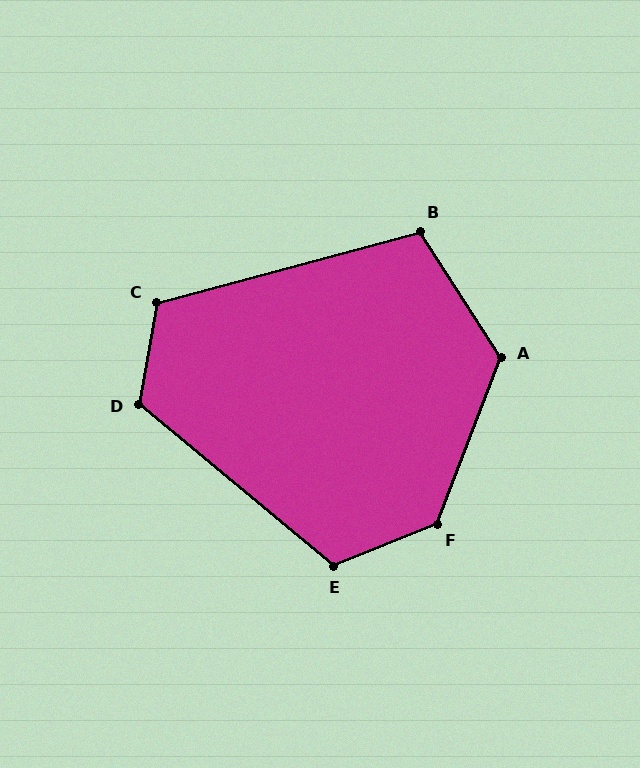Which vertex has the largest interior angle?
F, at approximately 133 degrees.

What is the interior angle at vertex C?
Approximately 115 degrees (obtuse).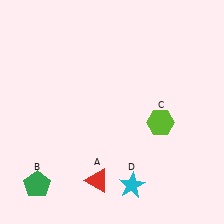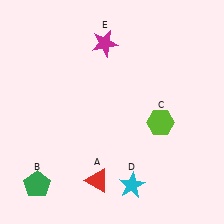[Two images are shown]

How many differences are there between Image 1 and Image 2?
There is 1 difference between the two images.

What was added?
A magenta star (E) was added in Image 2.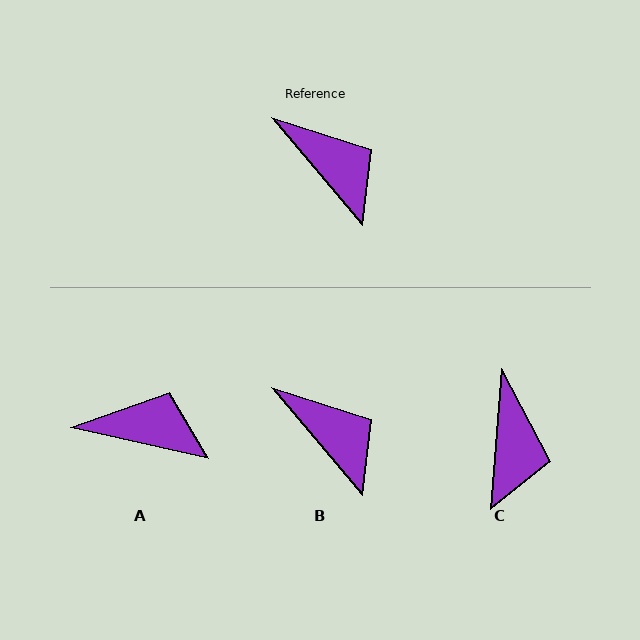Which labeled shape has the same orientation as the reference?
B.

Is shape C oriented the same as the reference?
No, it is off by about 45 degrees.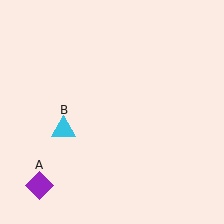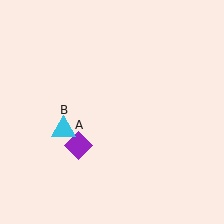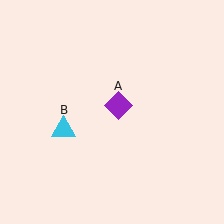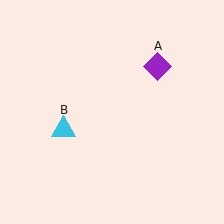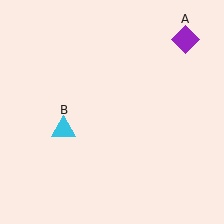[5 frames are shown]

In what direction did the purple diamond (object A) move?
The purple diamond (object A) moved up and to the right.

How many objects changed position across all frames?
1 object changed position: purple diamond (object A).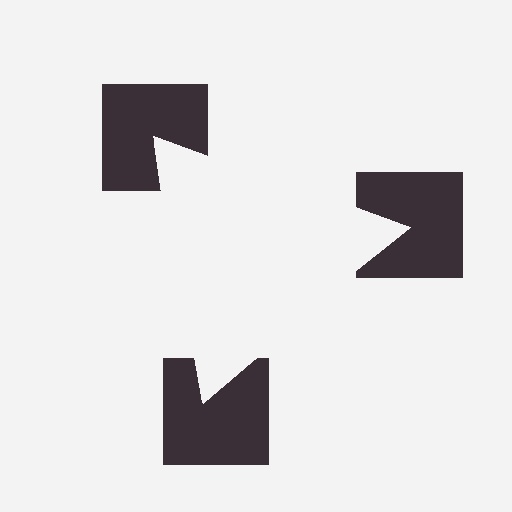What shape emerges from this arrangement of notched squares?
An illusory triangle — its edges are inferred from the aligned wedge cuts in the notched squares, not physically drawn.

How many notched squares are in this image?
There are 3 — one at each vertex of the illusory triangle.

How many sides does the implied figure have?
3 sides.